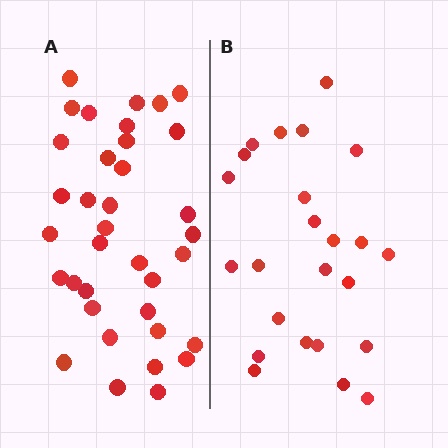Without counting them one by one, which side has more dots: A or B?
Region A (the left region) has more dots.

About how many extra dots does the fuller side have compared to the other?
Region A has roughly 12 or so more dots than region B.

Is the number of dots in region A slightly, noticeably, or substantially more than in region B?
Region A has substantially more. The ratio is roughly 1.5 to 1.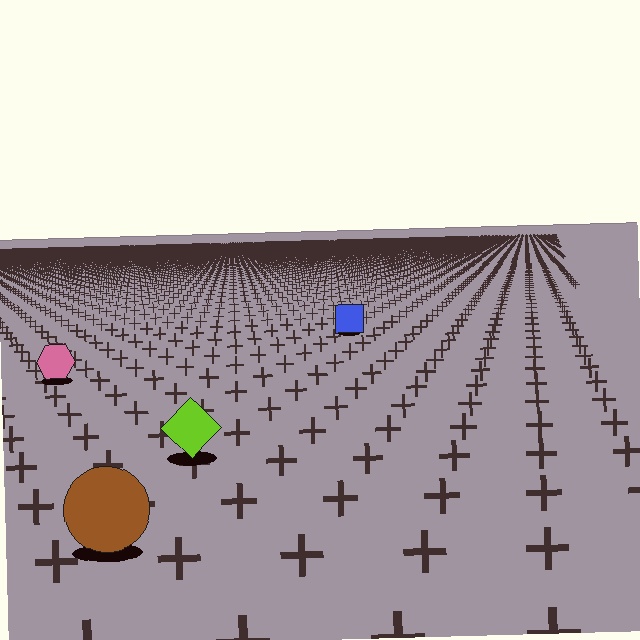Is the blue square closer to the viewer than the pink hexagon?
No. The pink hexagon is closer — you can tell from the texture gradient: the ground texture is coarser near it.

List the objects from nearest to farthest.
From nearest to farthest: the brown circle, the lime diamond, the pink hexagon, the blue square.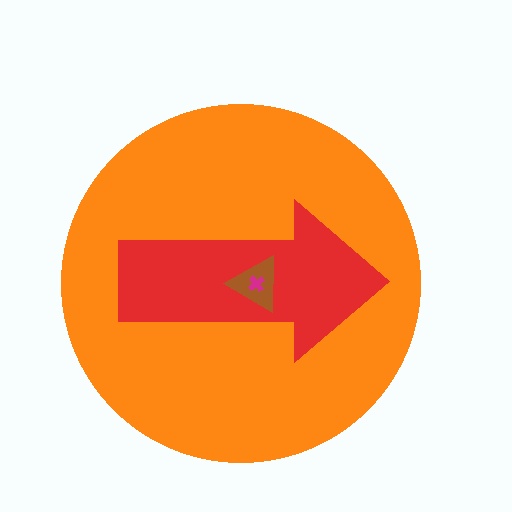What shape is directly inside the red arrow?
The brown triangle.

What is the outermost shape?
The orange circle.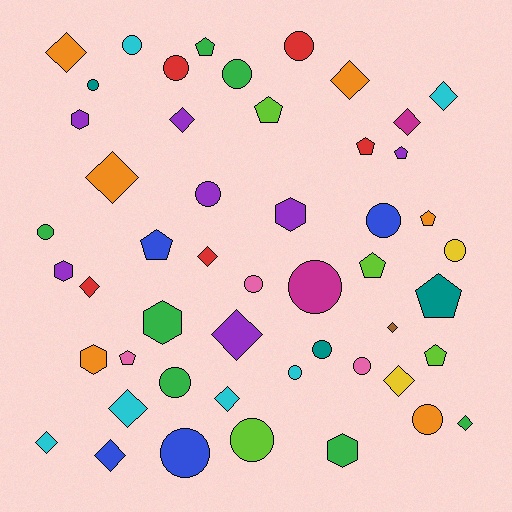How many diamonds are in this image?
There are 16 diamonds.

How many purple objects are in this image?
There are 7 purple objects.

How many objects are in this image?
There are 50 objects.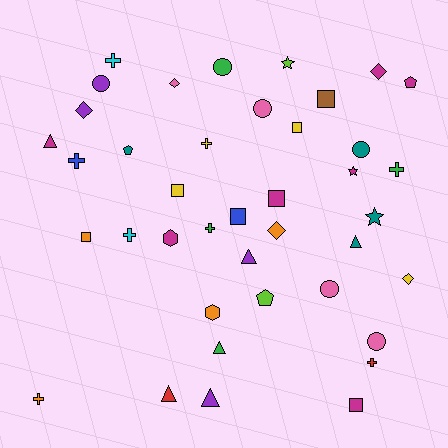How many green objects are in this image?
There are 4 green objects.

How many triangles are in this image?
There are 6 triangles.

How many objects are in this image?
There are 40 objects.